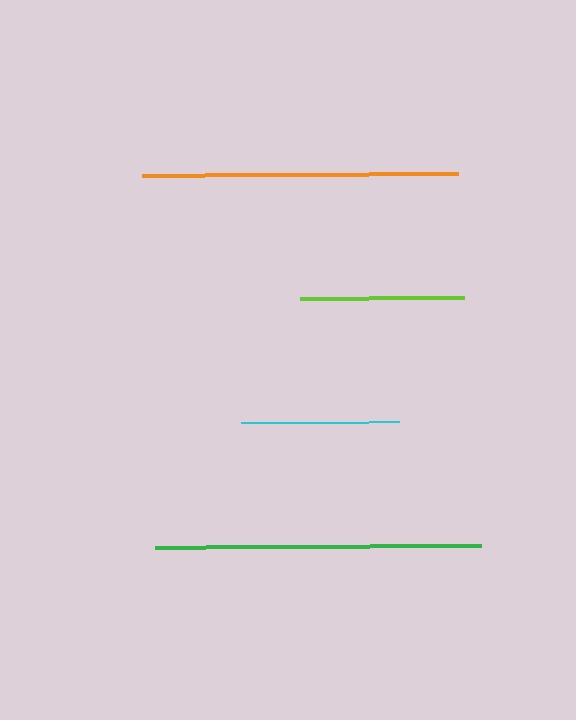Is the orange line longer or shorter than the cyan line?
The orange line is longer than the cyan line.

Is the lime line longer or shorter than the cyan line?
The lime line is longer than the cyan line.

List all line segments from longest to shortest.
From longest to shortest: green, orange, lime, cyan.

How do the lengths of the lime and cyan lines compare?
The lime and cyan lines are approximately the same length.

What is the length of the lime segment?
The lime segment is approximately 164 pixels long.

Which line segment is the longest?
The green line is the longest at approximately 327 pixels.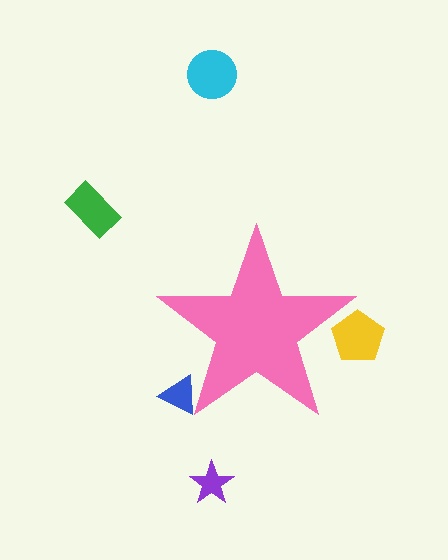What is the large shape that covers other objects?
A pink star.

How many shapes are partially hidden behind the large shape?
2 shapes are partially hidden.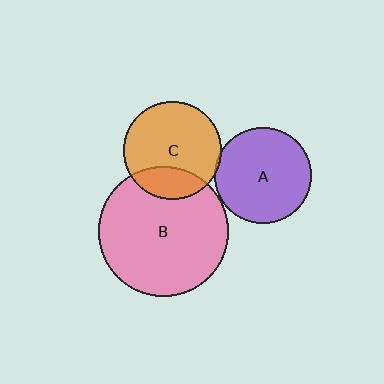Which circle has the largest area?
Circle B (pink).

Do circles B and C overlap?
Yes.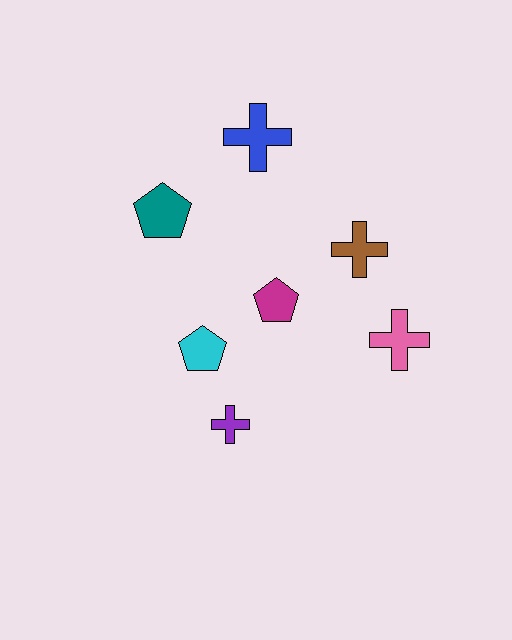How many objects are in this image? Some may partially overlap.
There are 7 objects.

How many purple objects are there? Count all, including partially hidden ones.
There is 1 purple object.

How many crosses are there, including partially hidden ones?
There are 4 crosses.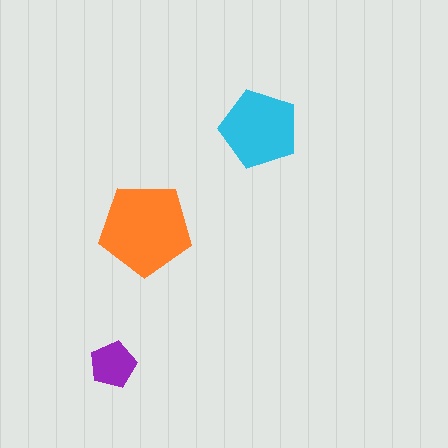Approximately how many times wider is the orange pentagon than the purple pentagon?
About 2 times wider.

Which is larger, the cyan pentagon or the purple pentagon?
The cyan one.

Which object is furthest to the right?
The cyan pentagon is rightmost.